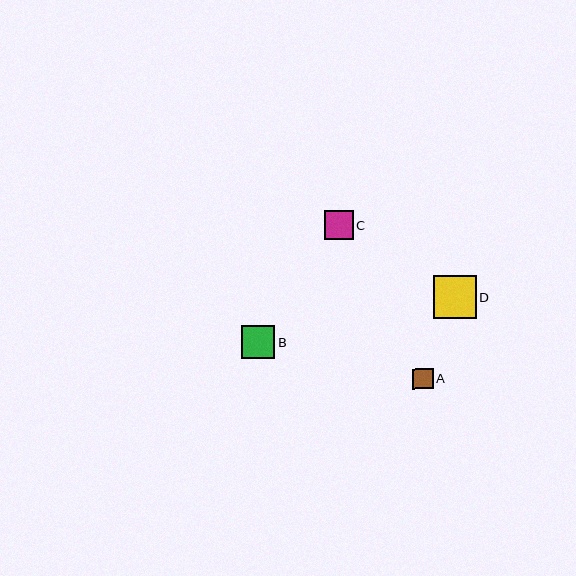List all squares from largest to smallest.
From largest to smallest: D, B, C, A.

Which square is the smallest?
Square A is the smallest with a size of approximately 21 pixels.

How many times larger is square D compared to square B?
Square D is approximately 1.3 times the size of square B.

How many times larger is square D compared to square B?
Square D is approximately 1.3 times the size of square B.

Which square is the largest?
Square D is the largest with a size of approximately 43 pixels.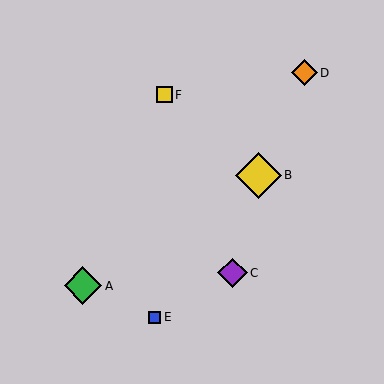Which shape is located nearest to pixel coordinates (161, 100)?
The yellow square (labeled F) at (165, 95) is nearest to that location.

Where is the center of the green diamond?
The center of the green diamond is at (83, 286).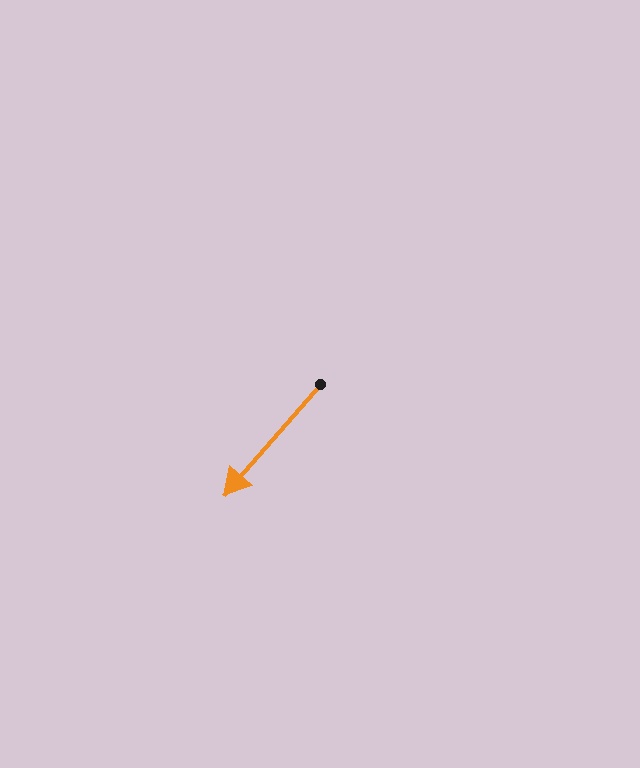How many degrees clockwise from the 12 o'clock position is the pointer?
Approximately 221 degrees.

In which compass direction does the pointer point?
Southwest.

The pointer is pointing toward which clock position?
Roughly 7 o'clock.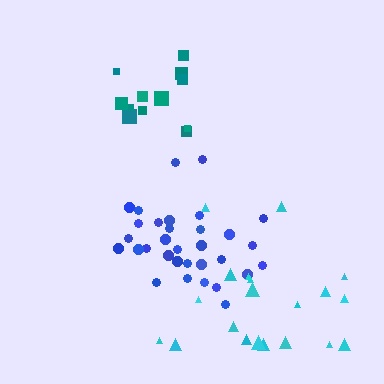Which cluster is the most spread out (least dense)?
Cyan.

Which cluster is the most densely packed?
Blue.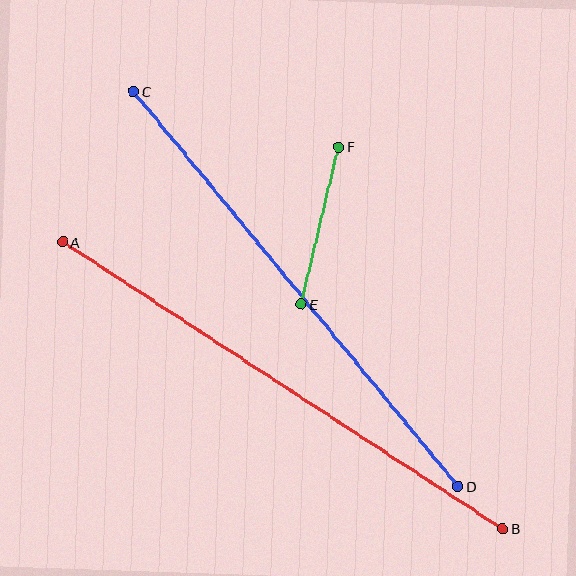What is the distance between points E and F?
The distance is approximately 161 pixels.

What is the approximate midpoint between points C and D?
The midpoint is at approximately (296, 289) pixels.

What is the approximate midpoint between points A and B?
The midpoint is at approximately (283, 385) pixels.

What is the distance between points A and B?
The distance is approximately 526 pixels.